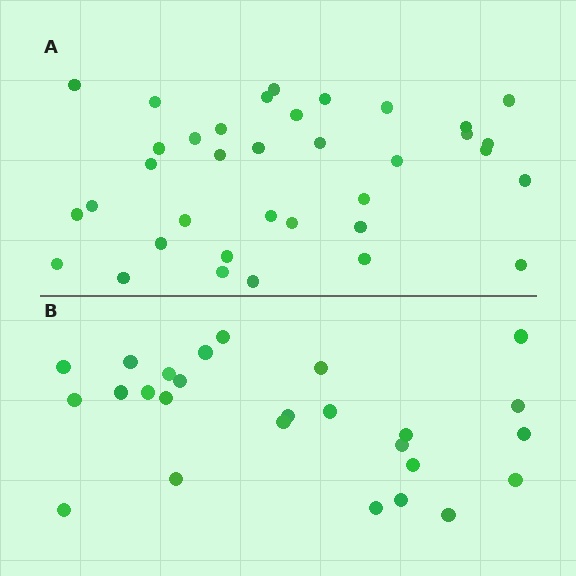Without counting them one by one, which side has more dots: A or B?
Region A (the top region) has more dots.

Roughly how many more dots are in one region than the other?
Region A has roughly 10 or so more dots than region B.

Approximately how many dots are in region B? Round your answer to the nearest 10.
About 30 dots. (The exact count is 26, which rounds to 30.)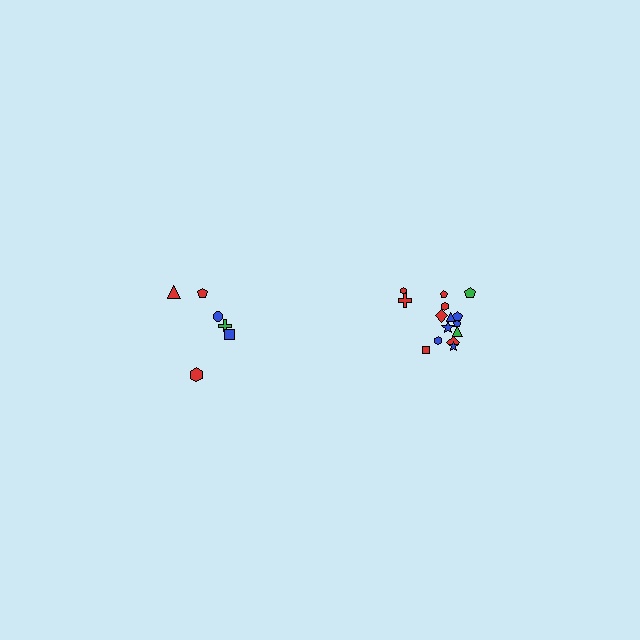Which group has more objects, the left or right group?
The right group.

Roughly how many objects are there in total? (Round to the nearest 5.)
Roughly 20 objects in total.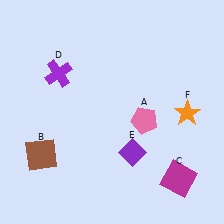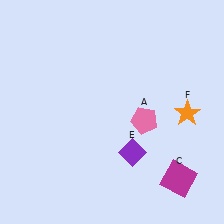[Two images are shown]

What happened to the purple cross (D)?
The purple cross (D) was removed in Image 2. It was in the top-left area of Image 1.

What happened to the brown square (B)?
The brown square (B) was removed in Image 2. It was in the bottom-left area of Image 1.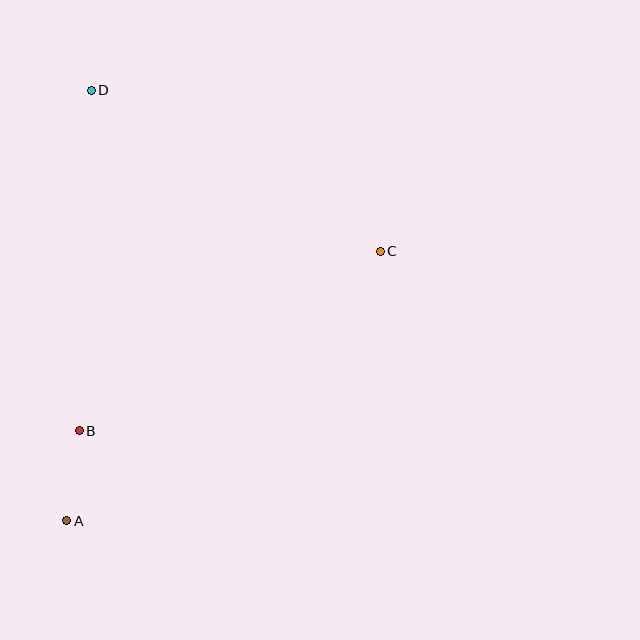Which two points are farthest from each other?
Points A and D are farthest from each other.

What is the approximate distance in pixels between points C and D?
The distance between C and D is approximately 331 pixels.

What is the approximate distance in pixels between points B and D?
The distance between B and D is approximately 341 pixels.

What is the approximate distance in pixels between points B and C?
The distance between B and C is approximately 351 pixels.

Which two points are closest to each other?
Points A and B are closest to each other.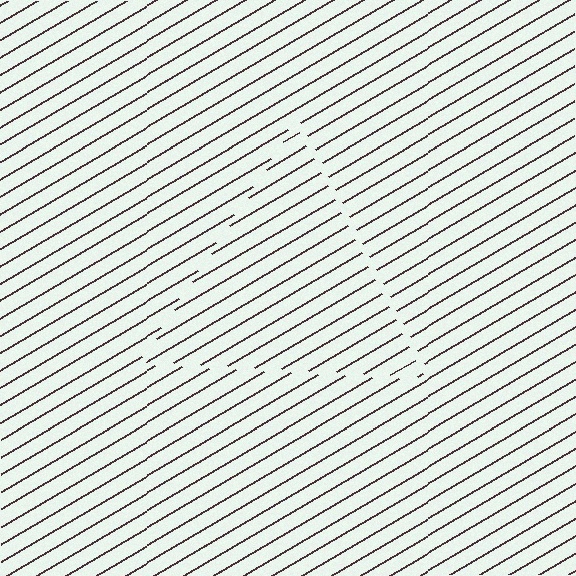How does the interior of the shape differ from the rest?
The interior of the shape contains the same grating, shifted by half a period — the contour is defined by the phase discontinuity where line-ends from the inner and outer gratings abut.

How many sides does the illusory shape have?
3 sides — the line-ends trace a triangle.